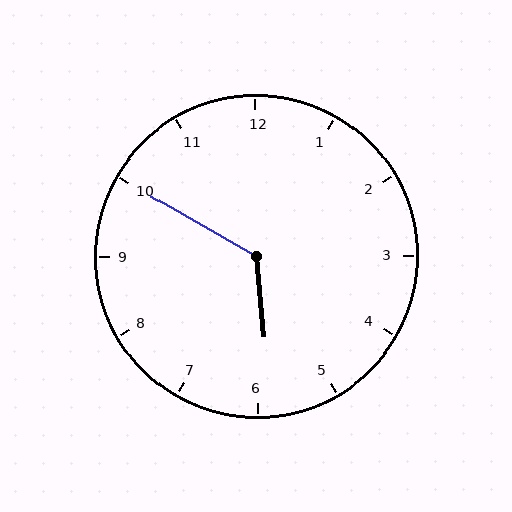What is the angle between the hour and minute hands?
Approximately 125 degrees.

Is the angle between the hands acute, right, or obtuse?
It is obtuse.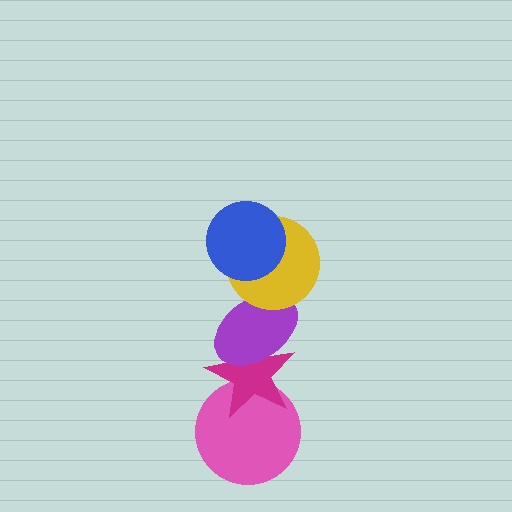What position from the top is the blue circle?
The blue circle is 1st from the top.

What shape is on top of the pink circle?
The magenta star is on top of the pink circle.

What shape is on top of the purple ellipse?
The yellow circle is on top of the purple ellipse.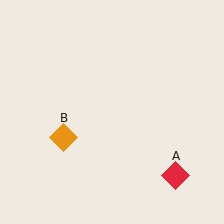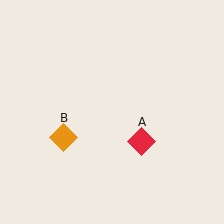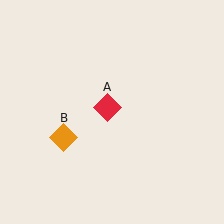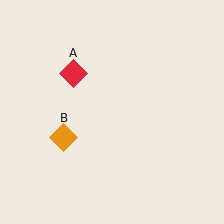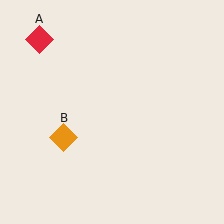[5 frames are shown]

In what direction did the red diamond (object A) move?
The red diamond (object A) moved up and to the left.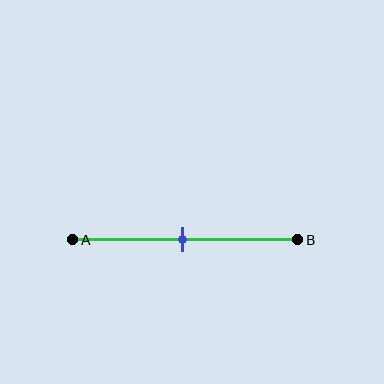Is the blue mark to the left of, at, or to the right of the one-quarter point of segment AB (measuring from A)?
The blue mark is to the right of the one-quarter point of segment AB.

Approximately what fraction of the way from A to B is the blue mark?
The blue mark is approximately 50% of the way from A to B.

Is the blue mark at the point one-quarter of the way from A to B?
No, the mark is at about 50% from A, not at the 25% one-quarter point.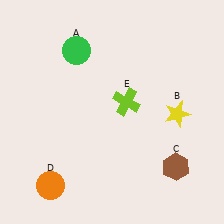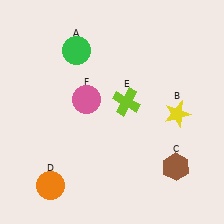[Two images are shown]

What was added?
A pink circle (F) was added in Image 2.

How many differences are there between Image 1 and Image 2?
There is 1 difference between the two images.